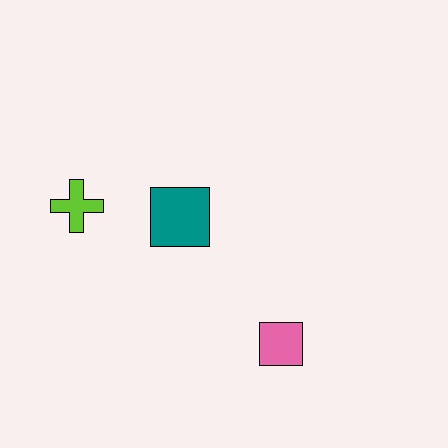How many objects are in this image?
There are 3 objects.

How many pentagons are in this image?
There are no pentagons.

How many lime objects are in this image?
There is 1 lime object.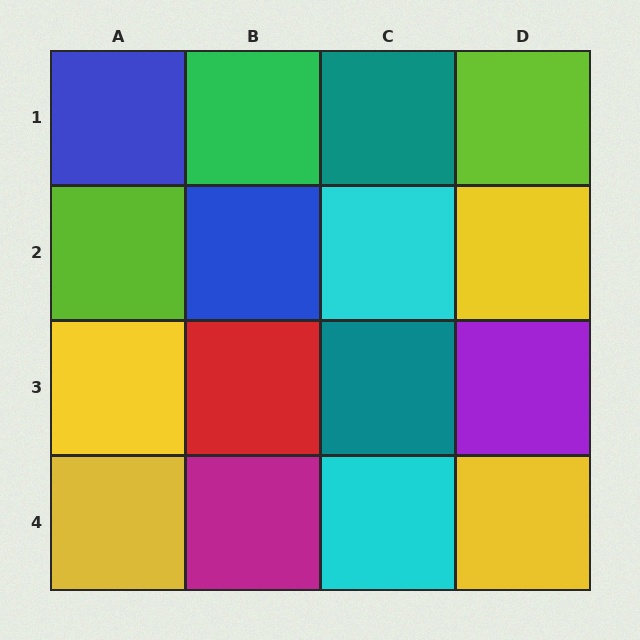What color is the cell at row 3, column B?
Red.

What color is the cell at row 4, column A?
Yellow.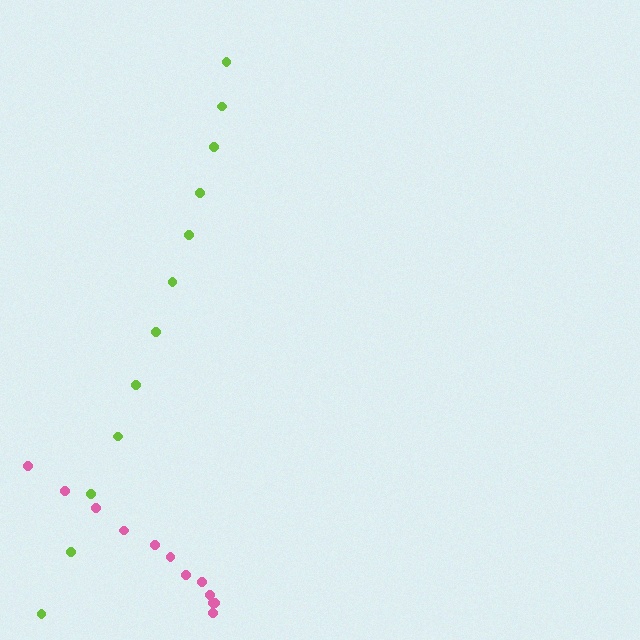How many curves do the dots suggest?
There are 2 distinct paths.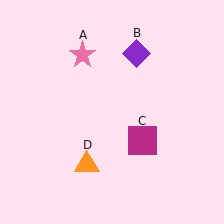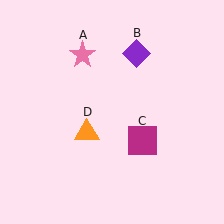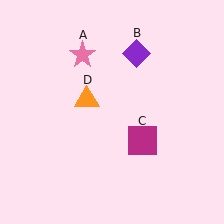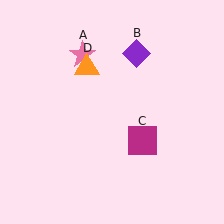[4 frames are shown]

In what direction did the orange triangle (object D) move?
The orange triangle (object D) moved up.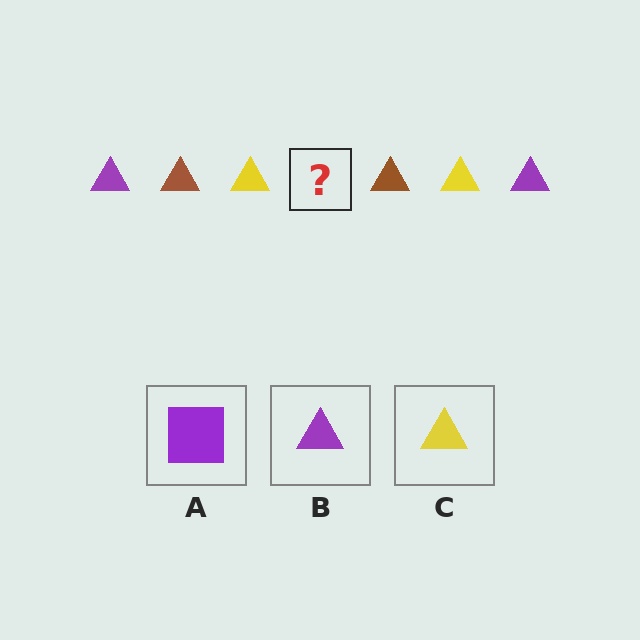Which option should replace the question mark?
Option B.